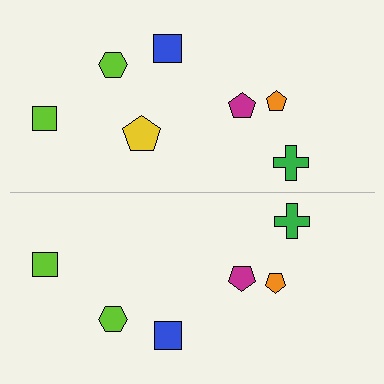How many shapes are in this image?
There are 13 shapes in this image.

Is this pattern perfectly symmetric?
No, the pattern is not perfectly symmetric. A yellow pentagon is missing from the bottom side.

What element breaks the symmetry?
A yellow pentagon is missing from the bottom side.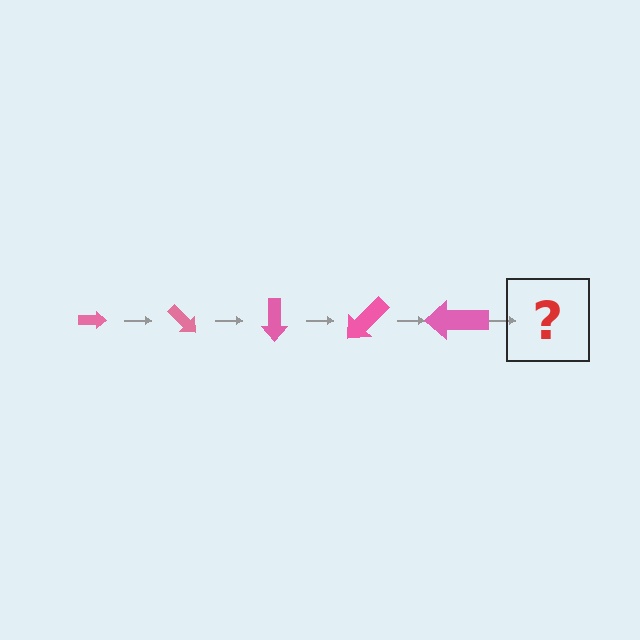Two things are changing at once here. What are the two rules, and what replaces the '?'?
The two rules are that the arrow grows larger each step and it rotates 45 degrees each step. The '?' should be an arrow, larger than the previous one and rotated 225 degrees from the start.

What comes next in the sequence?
The next element should be an arrow, larger than the previous one and rotated 225 degrees from the start.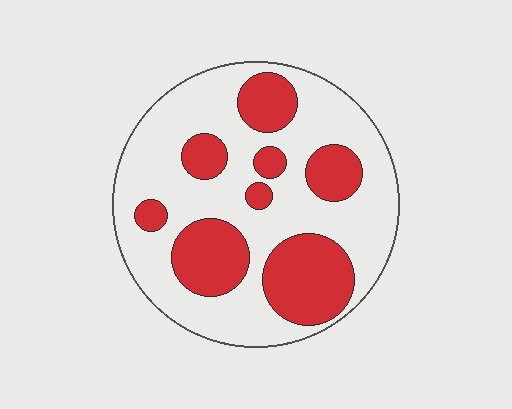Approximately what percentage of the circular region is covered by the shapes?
Approximately 35%.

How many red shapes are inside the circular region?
8.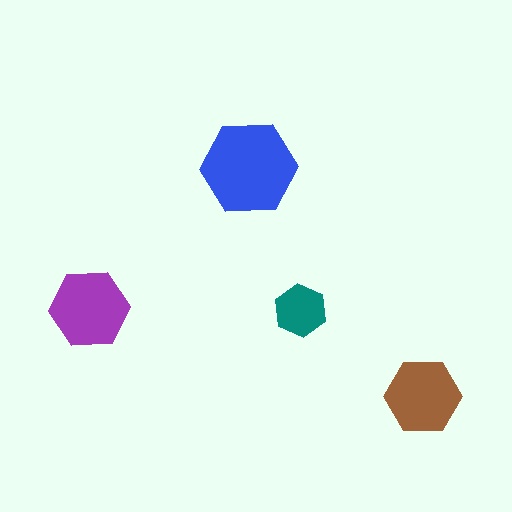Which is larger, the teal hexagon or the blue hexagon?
The blue one.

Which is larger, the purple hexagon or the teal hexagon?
The purple one.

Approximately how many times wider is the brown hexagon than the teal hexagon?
About 1.5 times wider.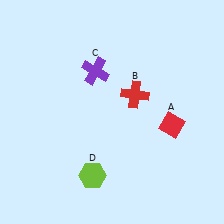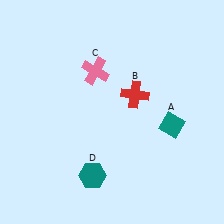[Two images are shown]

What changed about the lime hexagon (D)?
In Image 1, D is lime. In Image 2, it changed to teal.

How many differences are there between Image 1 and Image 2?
There are 3 differences between the two images.